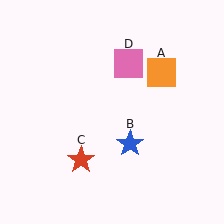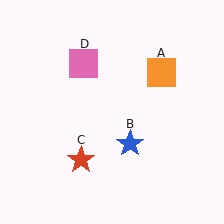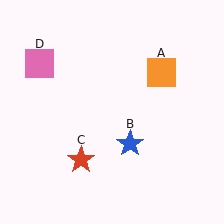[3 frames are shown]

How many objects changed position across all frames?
1 object changed position: pink square (object D).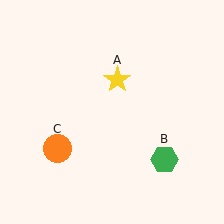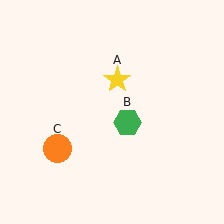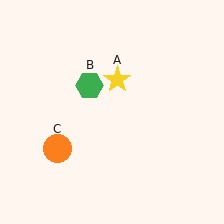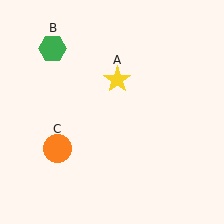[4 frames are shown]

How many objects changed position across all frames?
1 object changed position: green hexagon (object B).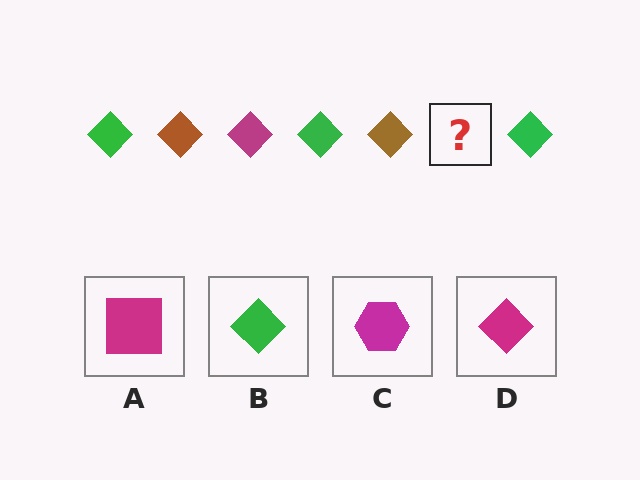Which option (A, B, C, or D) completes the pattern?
D.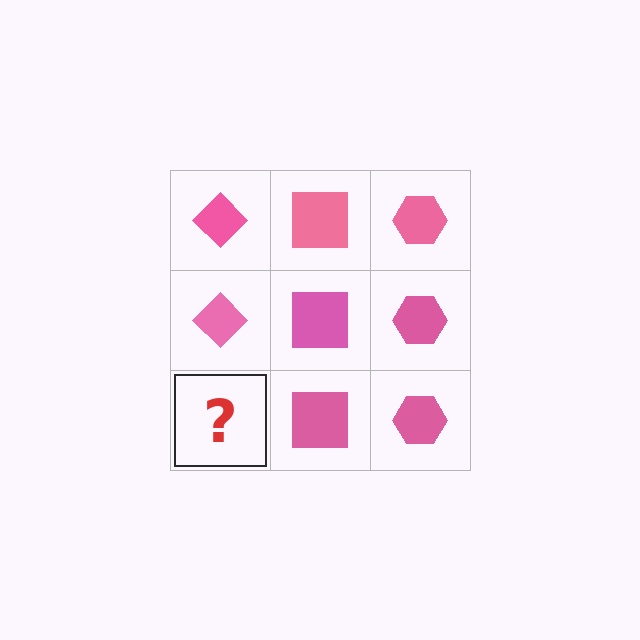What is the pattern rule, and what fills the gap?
The rule is that each column has a consistent shape. The gap should be filled with a pink diamond.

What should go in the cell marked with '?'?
The missing cell should contain a pink diamond.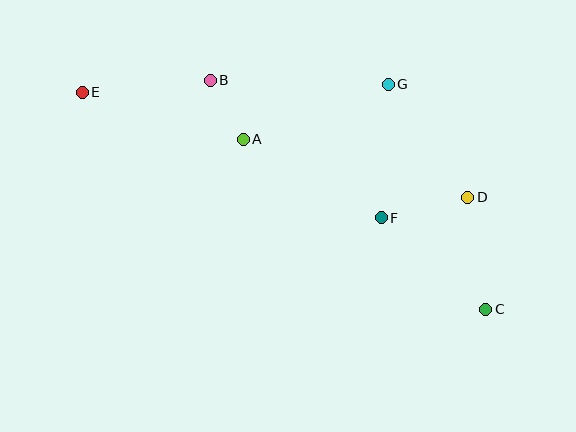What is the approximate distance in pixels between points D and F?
The distance between D and F is approximately 89 pixels.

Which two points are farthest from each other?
Points C and E are farthest from each other.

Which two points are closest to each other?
Points A and B are closest to each other.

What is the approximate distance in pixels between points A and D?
The distance between A and D is approximately 232 pixels.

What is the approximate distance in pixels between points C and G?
The distance between C and G is approximately 245 pixels.